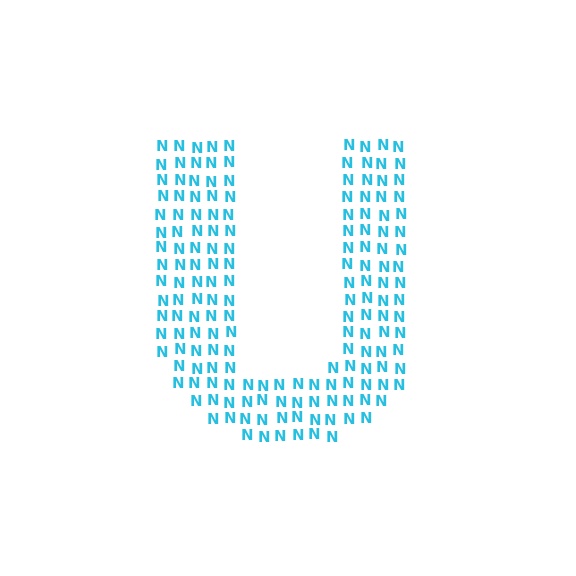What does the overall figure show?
The overall figure shows the letter U.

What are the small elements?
The small elements are letter N's.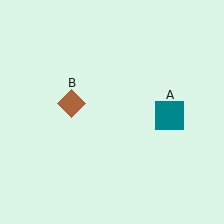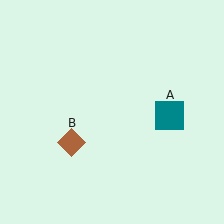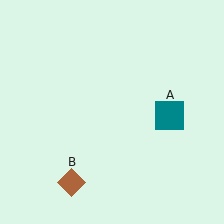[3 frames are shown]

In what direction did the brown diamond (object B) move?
The brown diamond (object B) moved down.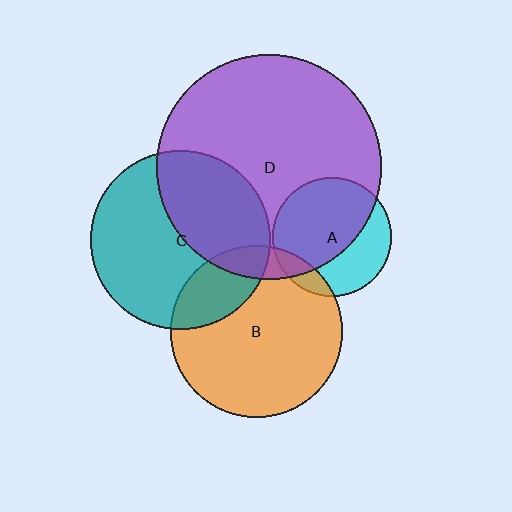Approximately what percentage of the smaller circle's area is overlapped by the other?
Approximately 10%.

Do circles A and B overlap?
Yes.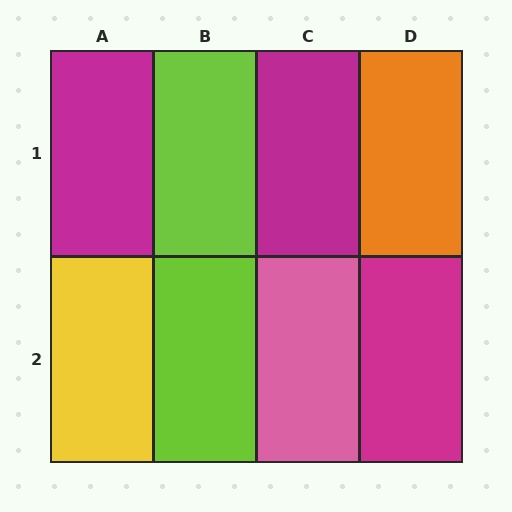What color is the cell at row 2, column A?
Yellow.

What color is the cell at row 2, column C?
Pink.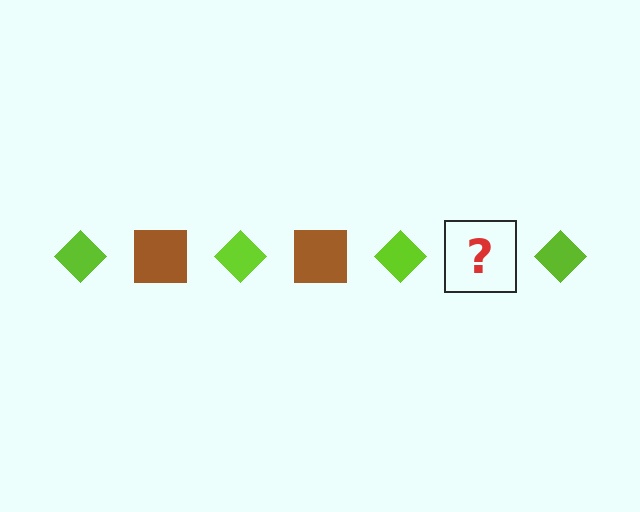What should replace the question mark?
The question mark should be replaced with a brown square.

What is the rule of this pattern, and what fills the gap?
The rule is that the pattern alternates between lime diamond and brown square. The gap should be filled with a brown square.